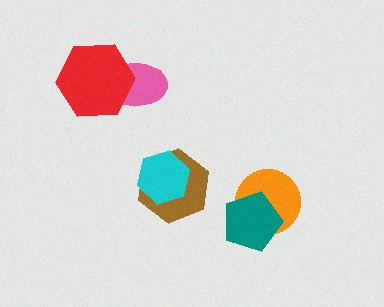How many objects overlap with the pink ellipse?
1 object overlaps with the pink ellipse.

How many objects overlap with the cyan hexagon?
1 object overlaps with the cyan hexagon.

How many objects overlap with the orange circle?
1 object overlaps with the orange circle.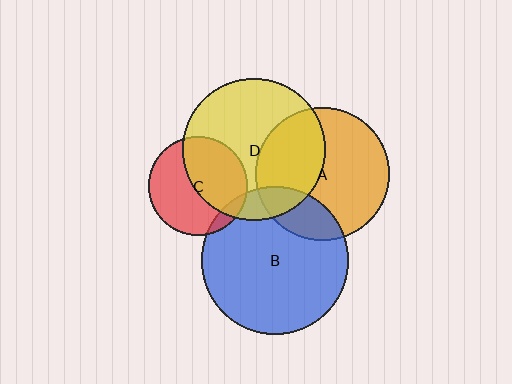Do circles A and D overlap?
Yes.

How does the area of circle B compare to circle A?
Approximately 1.2 times.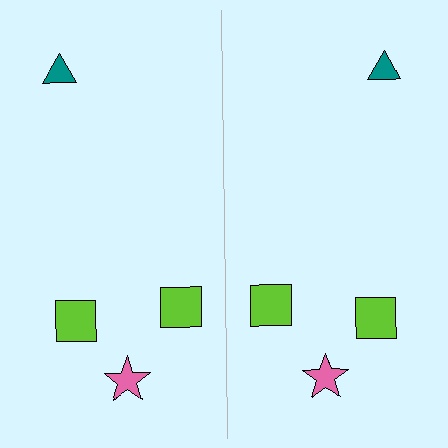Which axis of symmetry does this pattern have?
The pattern has a vertical axis of symmetry running through the center of the image.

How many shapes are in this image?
There are 8 shapes in this image.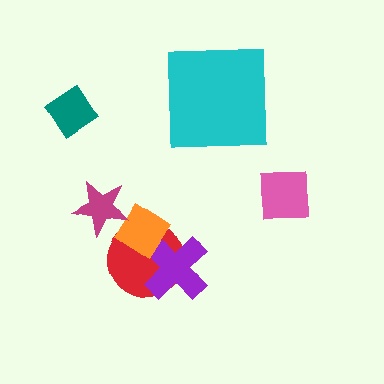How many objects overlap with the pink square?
0 objects overlap with the pink square.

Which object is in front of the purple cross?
The orange diamond is in front of the purple cross.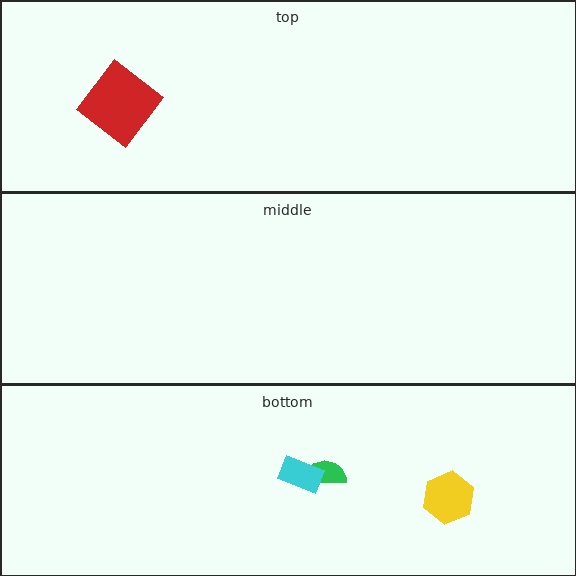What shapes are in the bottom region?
The yellow hexagon, the green semicircle, the cyan rectangle.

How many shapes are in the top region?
1.